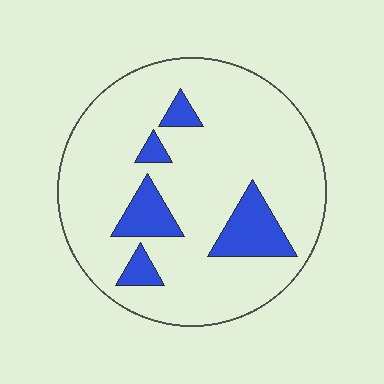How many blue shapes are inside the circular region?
5.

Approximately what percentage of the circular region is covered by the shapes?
Approximately 15%.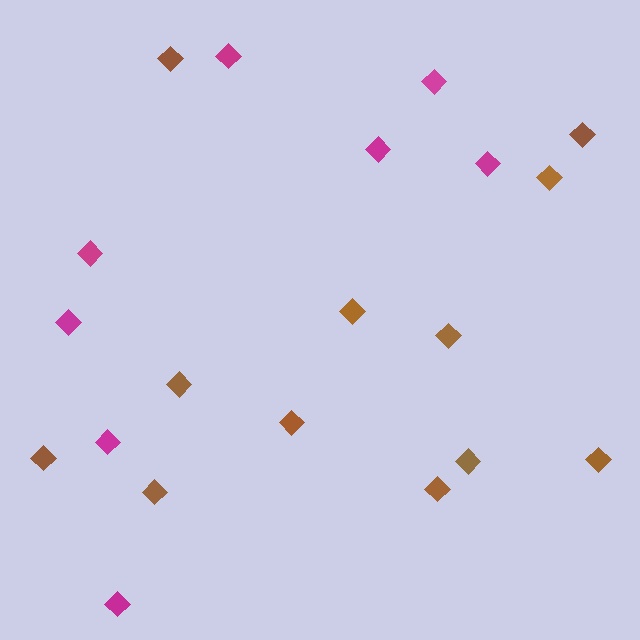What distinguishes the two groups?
There are 2 groups: one group of magenta diamonds (8) and one group of brown diamonds (12).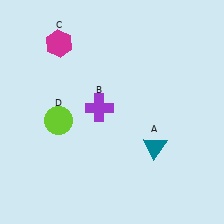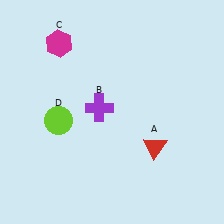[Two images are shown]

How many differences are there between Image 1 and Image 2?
There is 1 difference between the two images.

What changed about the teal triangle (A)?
In Image 1, A is teal. In Image 2, it changed to red.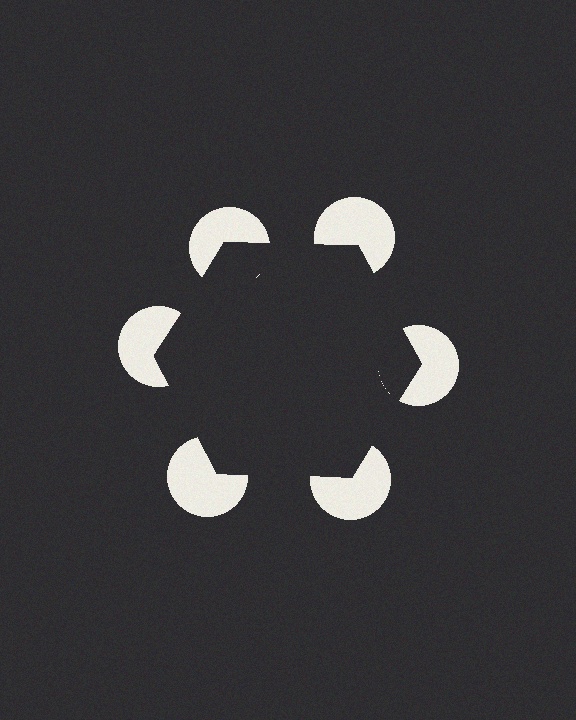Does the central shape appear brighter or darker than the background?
It typically appears slightly darker than the background, even though no actual brightness change is drawn.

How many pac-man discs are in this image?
There are 6 — one at each vertex of the illusory hexagon.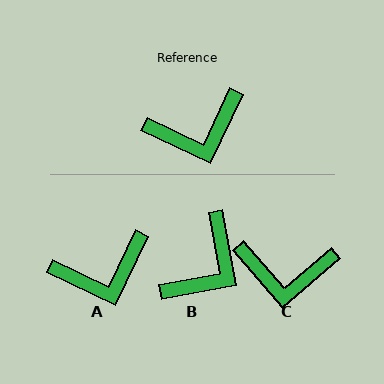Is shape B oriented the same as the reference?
No, it is off by about 35 degrees.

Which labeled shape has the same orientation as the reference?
A.